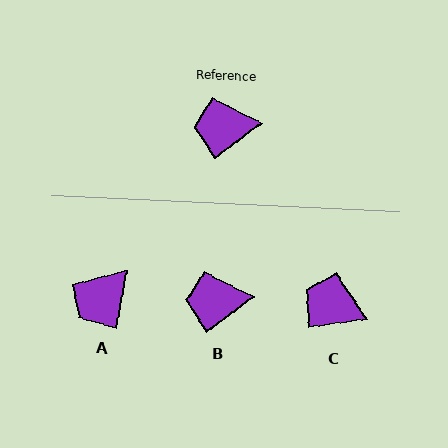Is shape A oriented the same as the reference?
No, it is off by about 43 degrees.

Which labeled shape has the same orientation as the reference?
B.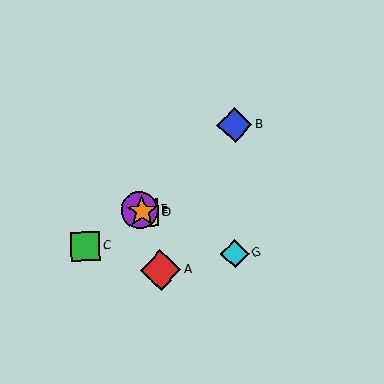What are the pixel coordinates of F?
Object F is at (142, 212).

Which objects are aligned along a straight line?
Objects D, E, F, G are aligned along a straight line.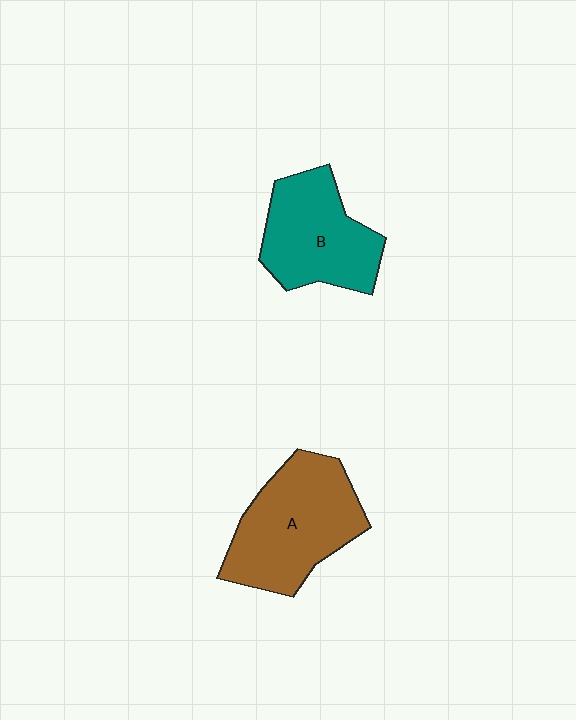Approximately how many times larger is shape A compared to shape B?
Approximately 1.2 times.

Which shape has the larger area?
Shape A (brown).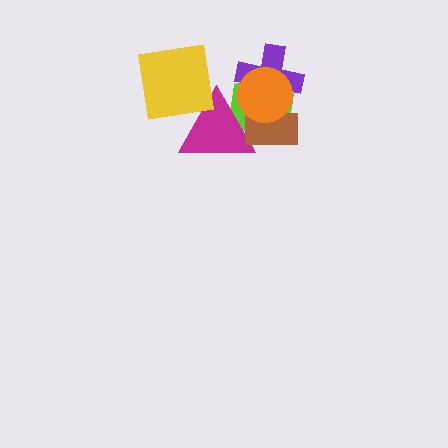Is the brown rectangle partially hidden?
Yes, it is partially covered by another shape.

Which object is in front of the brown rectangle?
The orange circle is in front of the brown rectangle.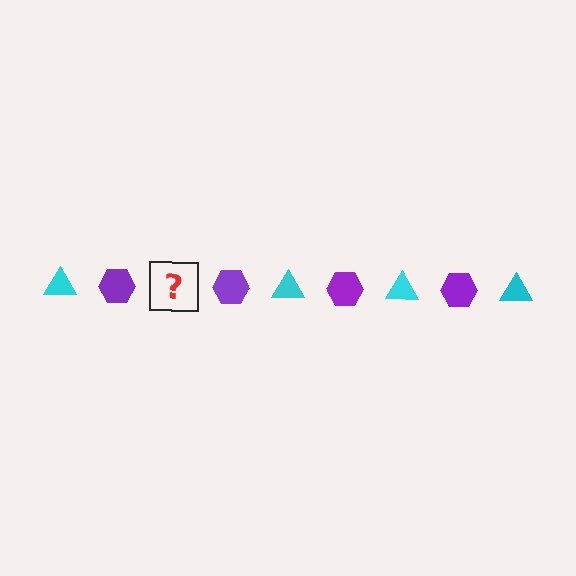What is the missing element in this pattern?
The missing element is a cyan triangle.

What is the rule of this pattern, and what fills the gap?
The rule is that the pattern alternates between cyan triangle and purple hexagon. The gap should be filled with a cyan triangle.